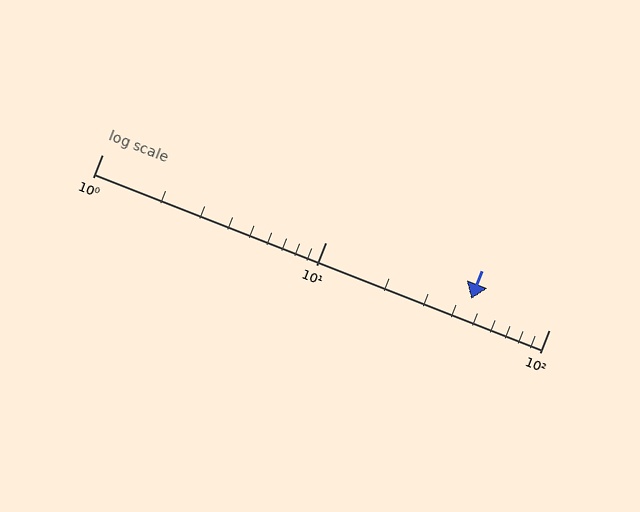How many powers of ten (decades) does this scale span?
The scale spans 2 decades, from 1 to 100.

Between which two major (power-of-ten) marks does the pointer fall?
The pointer is between 10 and 100.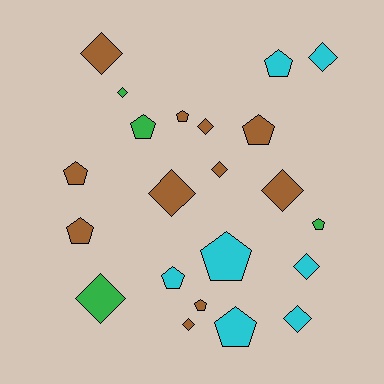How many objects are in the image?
There are 22 objects.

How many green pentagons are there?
There are 2 green pentagons.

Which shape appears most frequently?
Diamond, with 11 objects.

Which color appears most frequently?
Brown, with 11 objects.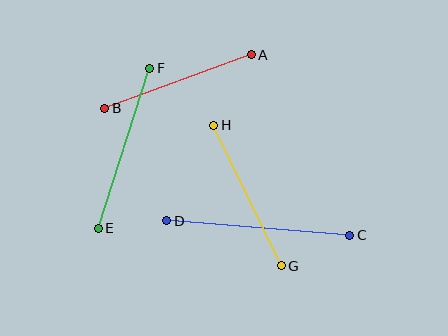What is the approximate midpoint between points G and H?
The midpoint is at approximately (247, 196) pixels.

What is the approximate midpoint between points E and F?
The midpoint is at approximately (124, 148) pixels.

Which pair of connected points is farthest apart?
Points C and D are farthest apart.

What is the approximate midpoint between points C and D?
The midpoint is at approximately (258, 228) pixels.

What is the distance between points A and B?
The distance is approximately 156 pixels.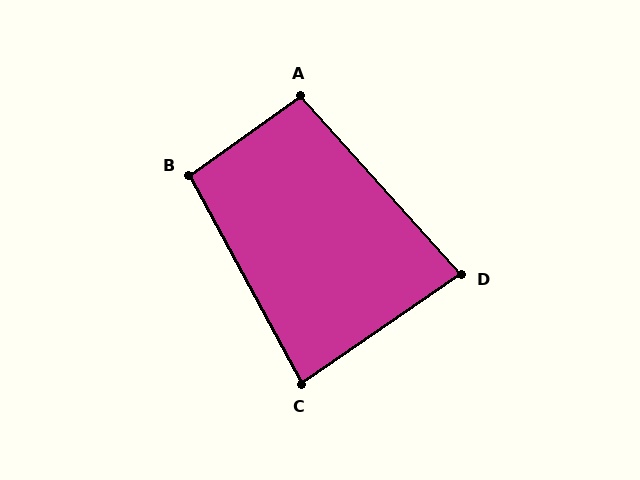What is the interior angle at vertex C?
Approximately 84 degrees (acute).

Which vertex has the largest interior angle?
B, at approximately 97 degrees.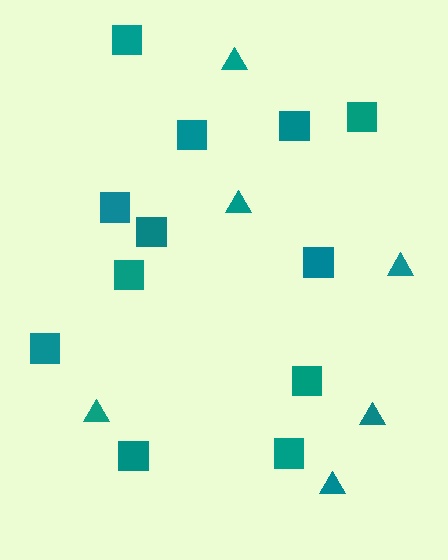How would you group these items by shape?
There are 2 groups: one group of triangles (6) and one group of squares (12).